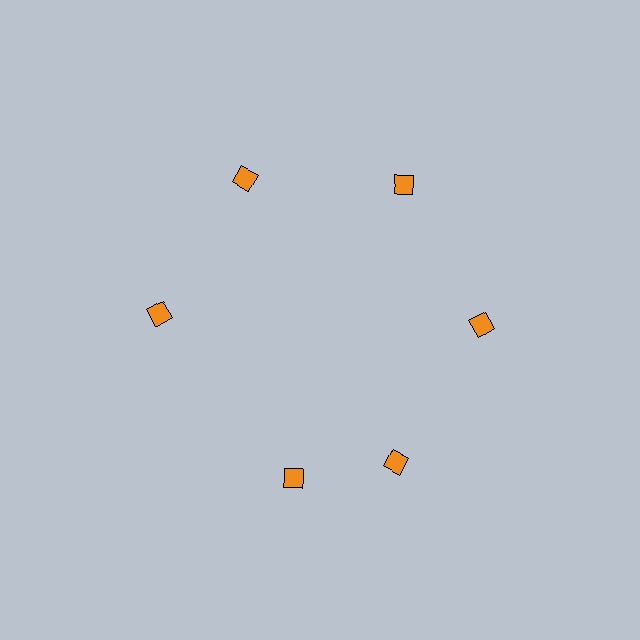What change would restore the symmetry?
The symmetry would be restored by rotating it back into even spacing with its neighbors so that all 6 diamonds sit at equal angles and equal distance from the center.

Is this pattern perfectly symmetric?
No. The 6 orange diamonds are arranged in a ring, but one element near the 7 o'clock position is rotated out of alignment along the ring, breaking the 6-fold rotational symmetry.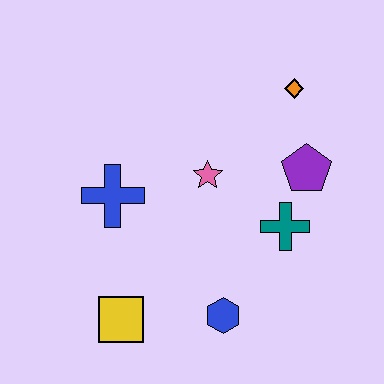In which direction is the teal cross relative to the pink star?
The teal cross is to the right of the pink star.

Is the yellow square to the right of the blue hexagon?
No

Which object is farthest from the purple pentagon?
The yellow square is farthest from the purple pentagon.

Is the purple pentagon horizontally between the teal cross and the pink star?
No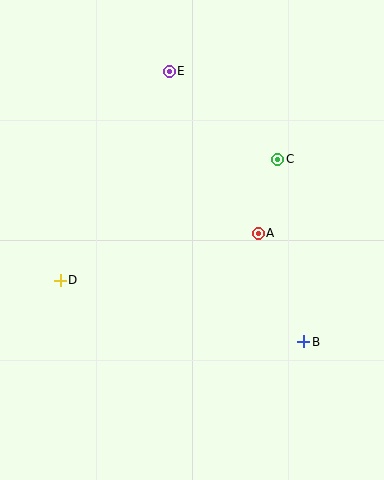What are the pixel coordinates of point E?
Point E is at (169, 71).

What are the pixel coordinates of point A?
Point A is at (258, 233).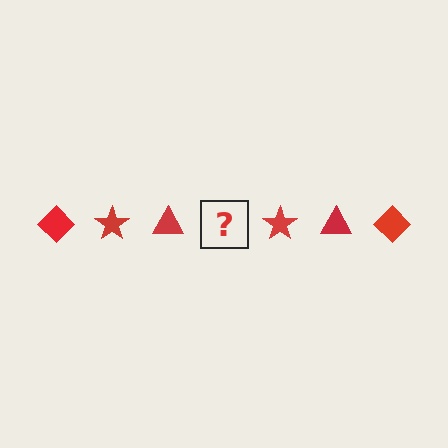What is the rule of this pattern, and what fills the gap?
The rule is that the pattern cycles through diamond, star, triangle shapes in red. The gap should be filled with a red diamond.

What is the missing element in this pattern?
The missing element is a red diamond.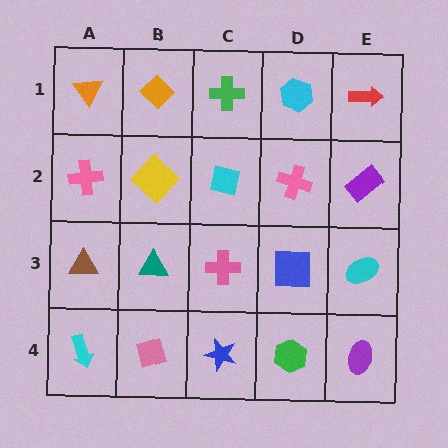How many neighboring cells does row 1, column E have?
2.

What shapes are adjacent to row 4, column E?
A cyan ellipse (row 3, column E), a green hexagon (row 4, column D).